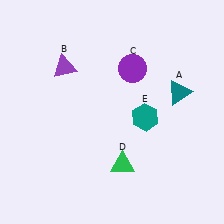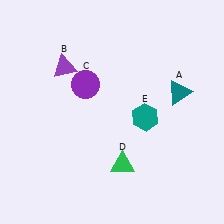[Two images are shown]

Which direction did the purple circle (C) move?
The purple circle (C) moved left.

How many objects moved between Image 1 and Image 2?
1 object moved between the two images.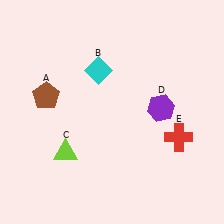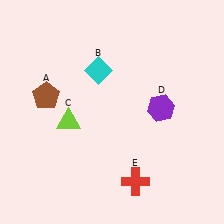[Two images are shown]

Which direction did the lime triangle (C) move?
The lime triangle (C) moved up.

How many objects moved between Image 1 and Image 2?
2 objects moved between the two images.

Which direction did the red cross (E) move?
The red cross (E) moved down.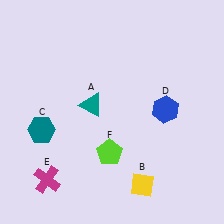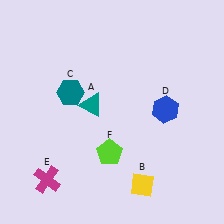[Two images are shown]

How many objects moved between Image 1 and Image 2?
1 object moved between the two images.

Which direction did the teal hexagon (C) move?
The teal hexagon (C) moved up.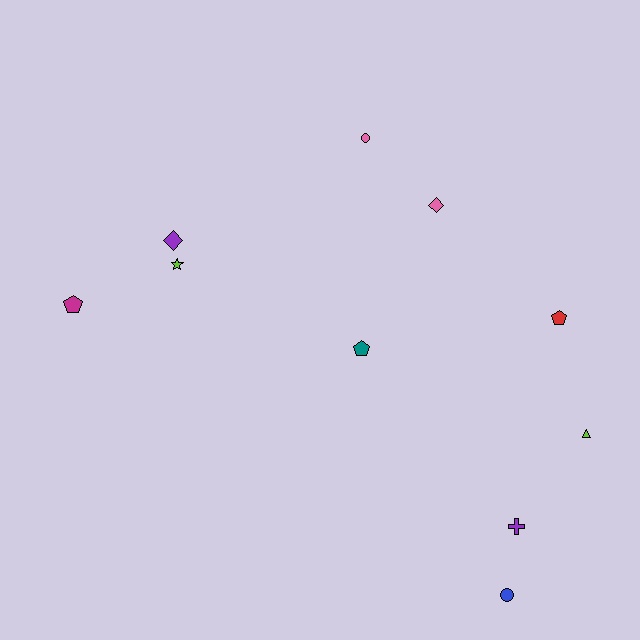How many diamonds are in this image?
There are 2 diamonds.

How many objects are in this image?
There are 10 objects.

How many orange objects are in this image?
There are no orange objects.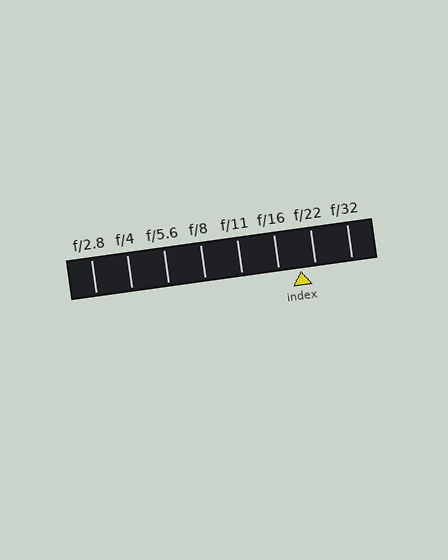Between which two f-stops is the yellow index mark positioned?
The index mark is between f/16 and f/22.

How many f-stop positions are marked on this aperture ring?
There are 8 f-stop positions marked.